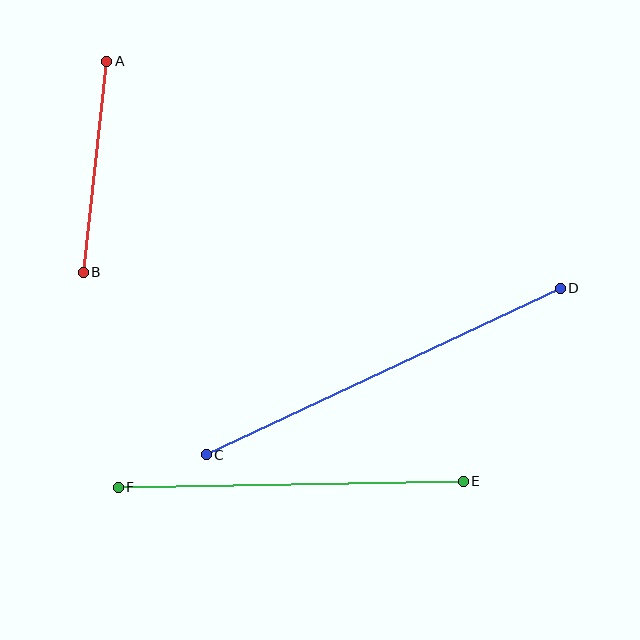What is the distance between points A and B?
The distance is approximately 212 pixels.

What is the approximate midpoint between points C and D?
The midpoint is at approximately (383, 372) pixels.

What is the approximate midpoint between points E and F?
The midpoint is at approximately (291, 484) pixels.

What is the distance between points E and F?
The distance is approximately 345 pixels.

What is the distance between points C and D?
The distance is approximately 391 pixels.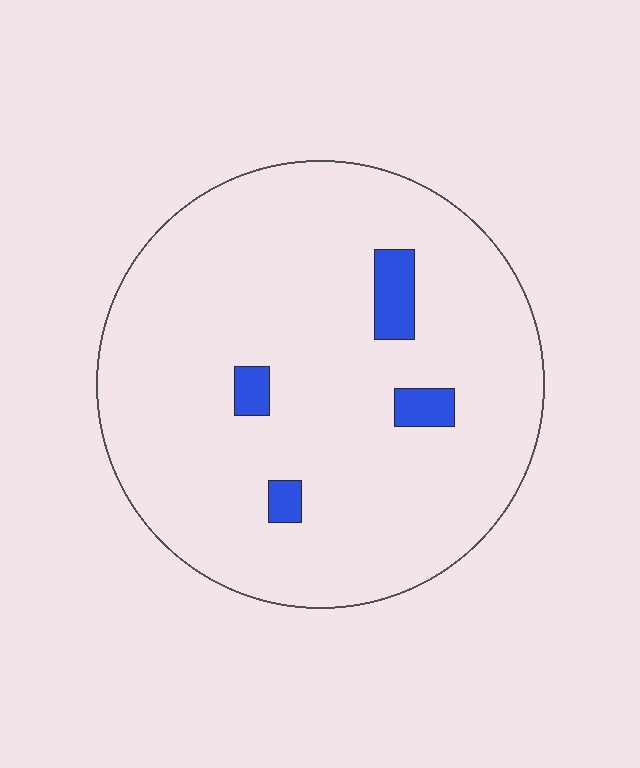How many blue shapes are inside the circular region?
4.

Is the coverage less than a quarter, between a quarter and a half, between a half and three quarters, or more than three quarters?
Less than a quarter.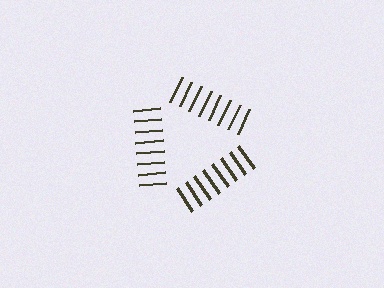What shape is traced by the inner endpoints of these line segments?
An illusory triangle — the line segments terminate on its edges but no continuous stroke is drawn.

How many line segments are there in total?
24 — 8 along each of the 3 edges.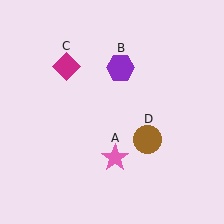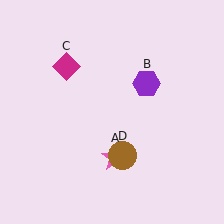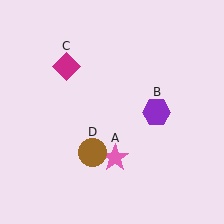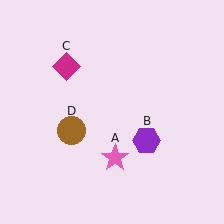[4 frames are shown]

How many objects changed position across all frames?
2 objects changed position: purple hexagon (object B), brown circle (object D).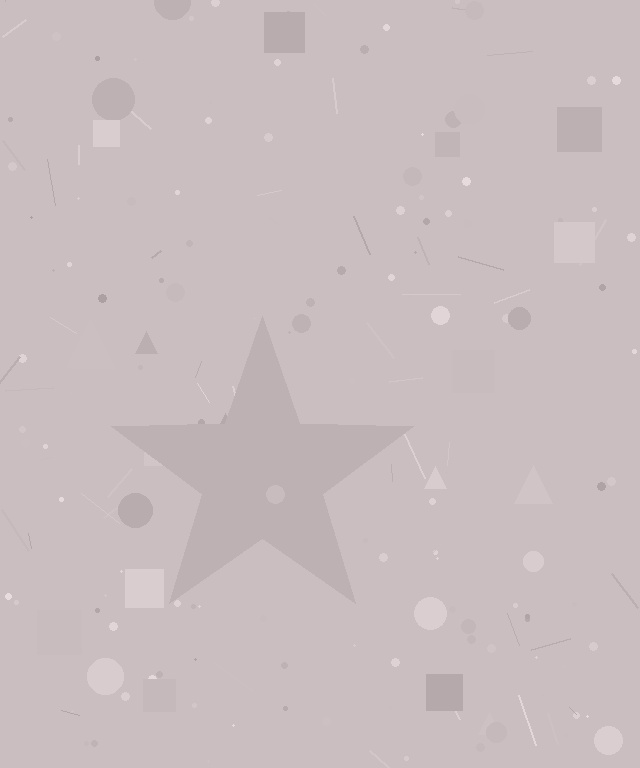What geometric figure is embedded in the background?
A star is embedded in the background.